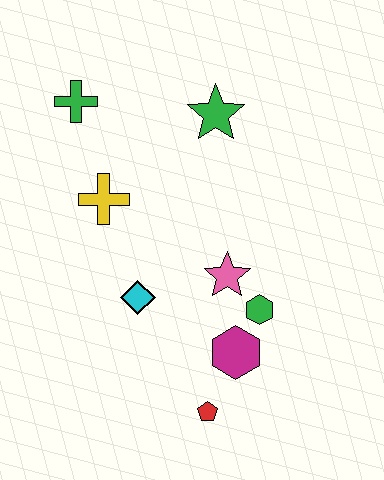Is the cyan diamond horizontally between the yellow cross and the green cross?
No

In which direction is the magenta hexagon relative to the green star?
The magenta hexagon is below the green star.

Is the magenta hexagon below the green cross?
Yes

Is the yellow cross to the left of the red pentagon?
Yes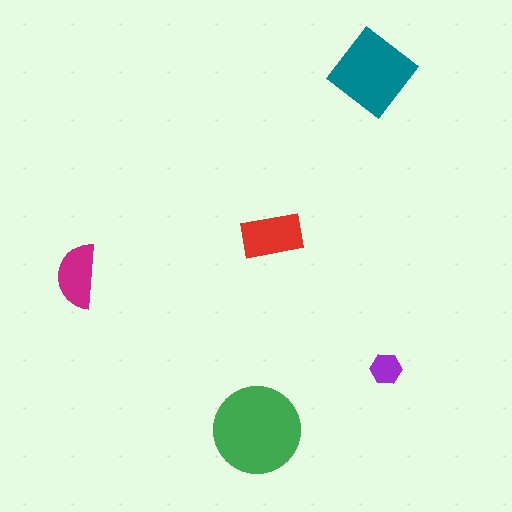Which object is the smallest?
The purple hexagon.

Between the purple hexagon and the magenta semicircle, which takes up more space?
The magenta semicircle.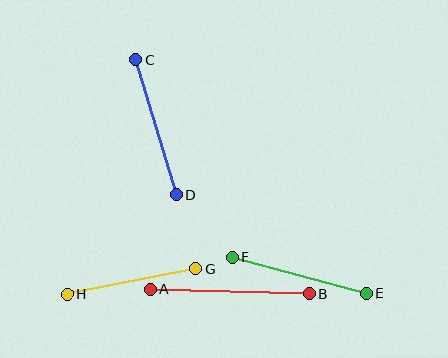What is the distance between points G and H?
The distance is approximately 131 pixels.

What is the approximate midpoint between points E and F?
The midpoint is at approximately (299, 275) pixels.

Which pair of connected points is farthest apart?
Points A and B are farthest apart.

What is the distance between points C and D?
The distance is approximately 141 pixels.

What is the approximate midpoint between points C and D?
The midpoint is at approximately (156, 128) pixels.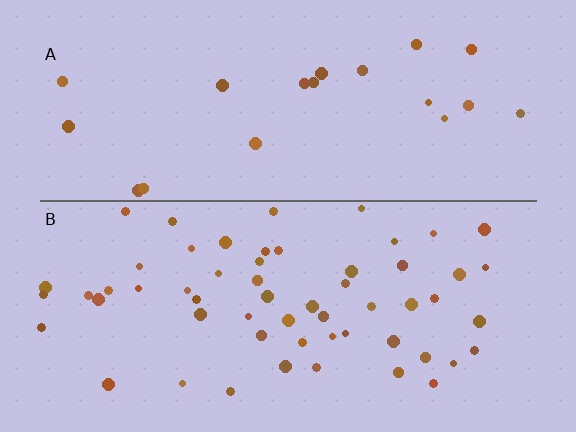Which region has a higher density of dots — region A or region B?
B (the bottom).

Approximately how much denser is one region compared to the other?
Approximately 2.9× — region B over region A.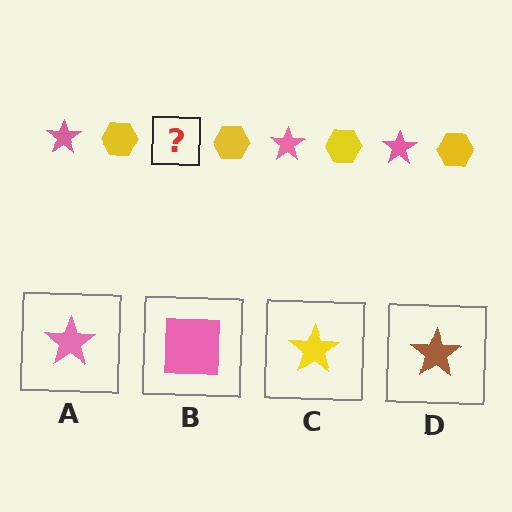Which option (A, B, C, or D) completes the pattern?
A.